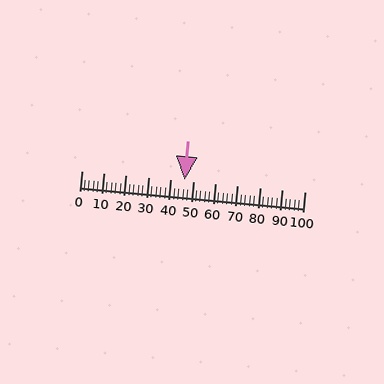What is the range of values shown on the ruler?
The ruler shows values from 0 to 100.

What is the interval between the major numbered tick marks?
The major tick marks are spaced 10 units apart.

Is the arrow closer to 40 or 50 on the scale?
The arrow is closer to 50.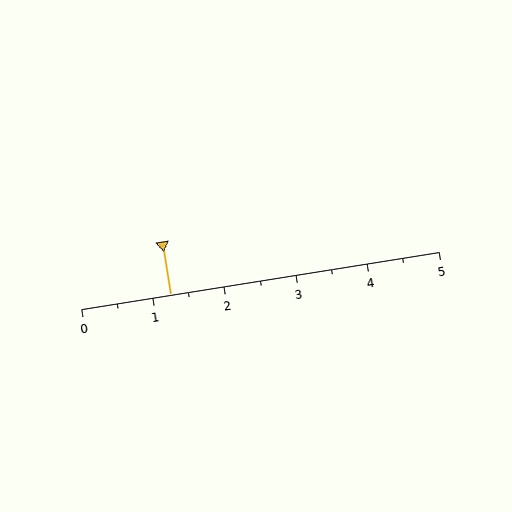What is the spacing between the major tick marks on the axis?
The major ticks are spaced 1 apart.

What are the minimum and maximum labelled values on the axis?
The axis runs from 0 to 5.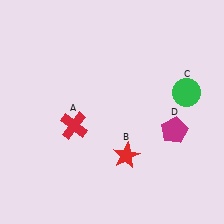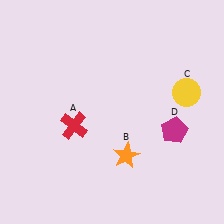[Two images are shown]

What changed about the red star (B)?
In Image 1, B is red. In Image 2, it changed to orange.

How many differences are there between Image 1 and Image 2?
There are 2 differences between the two images.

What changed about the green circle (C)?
In Image 1, C is green. In Image 2, it changed to yellow.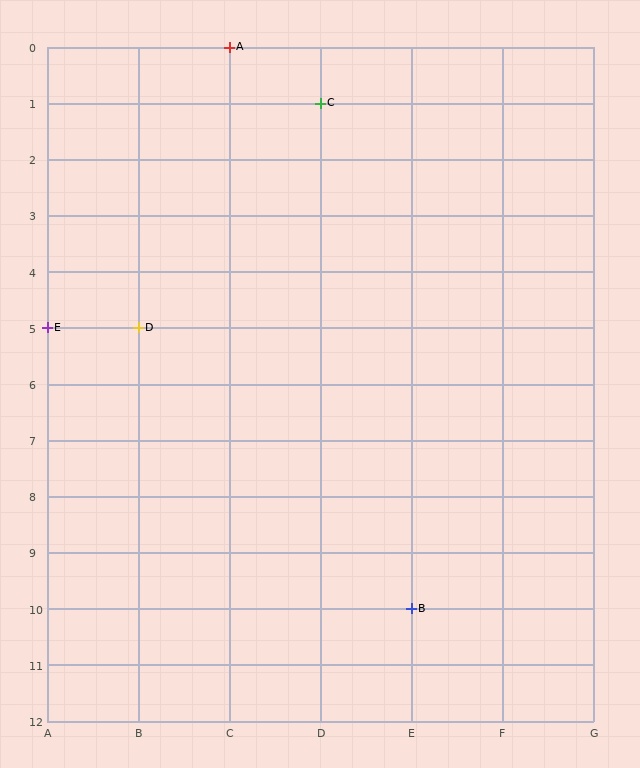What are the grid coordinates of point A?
Point A is at grid coordinates (C, 0).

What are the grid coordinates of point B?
Point B is at grid coordinates (E, 10).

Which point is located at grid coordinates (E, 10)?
Point B is at (E, 10).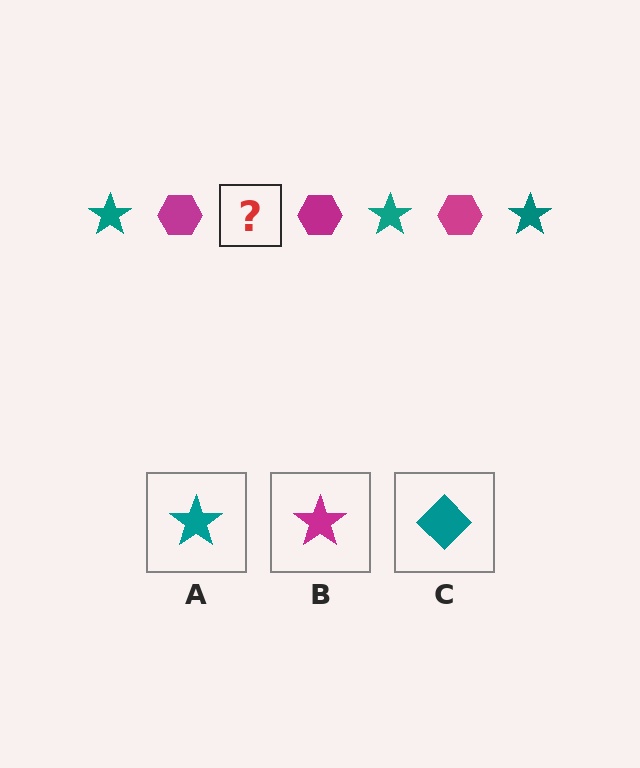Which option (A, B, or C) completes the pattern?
A.